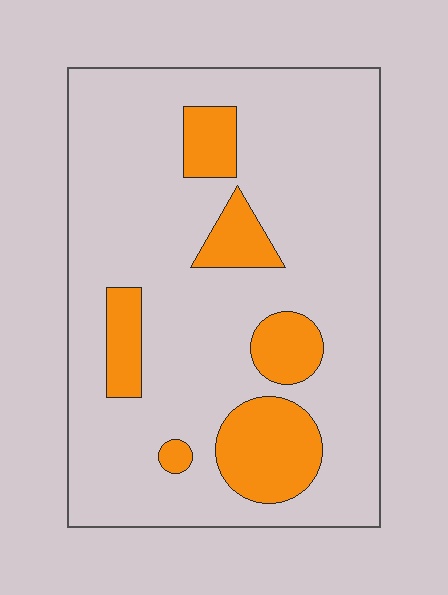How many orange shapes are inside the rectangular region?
6.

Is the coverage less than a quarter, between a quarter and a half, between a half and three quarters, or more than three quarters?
Less than a quarter.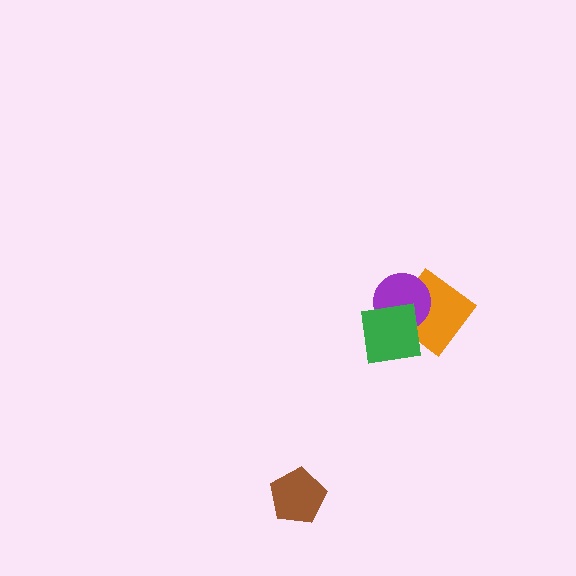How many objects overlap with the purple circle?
2 objects overlap with the purple circle.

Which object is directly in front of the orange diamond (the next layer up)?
The purple circle is directly in front of the orange diamond.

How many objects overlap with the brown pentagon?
0 objects overlap with the brown pentagon.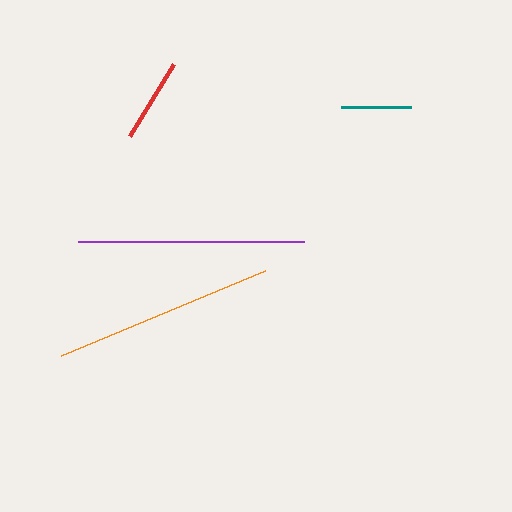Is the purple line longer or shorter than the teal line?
The purple line is longer than the teal line.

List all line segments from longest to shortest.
From longest to shortest: purple, orange, red, teal.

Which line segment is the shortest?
The teal line is the shortest at approximately 70 pixels.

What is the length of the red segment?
The red segment is approximately 84 pixels long.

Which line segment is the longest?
The purple line is the longest at approximately 226 pixels.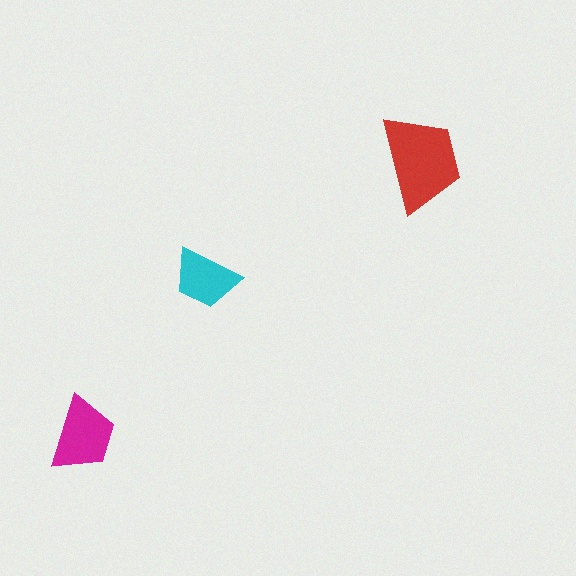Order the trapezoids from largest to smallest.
the red one, the magenta one, the cyan one.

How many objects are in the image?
There are 3 objects in the image.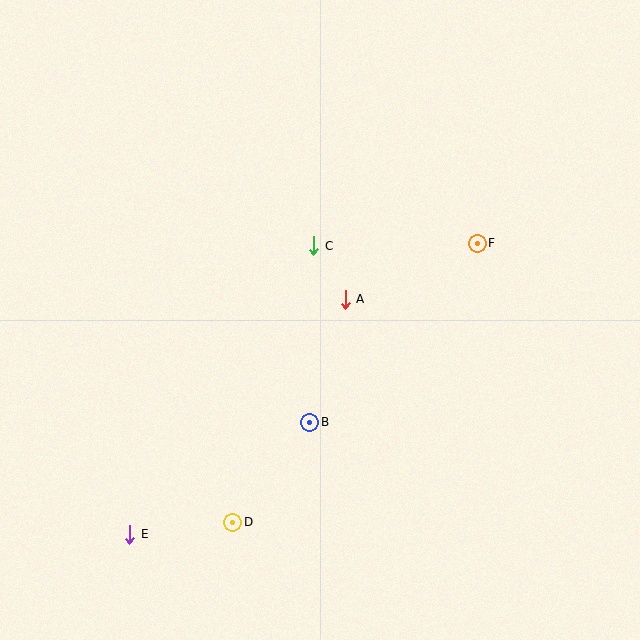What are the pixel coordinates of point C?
Point C is at (314, 246).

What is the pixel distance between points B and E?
The distance between B and E is 212 pixels.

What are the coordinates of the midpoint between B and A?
The midpoint between B and A is at (328, 361).